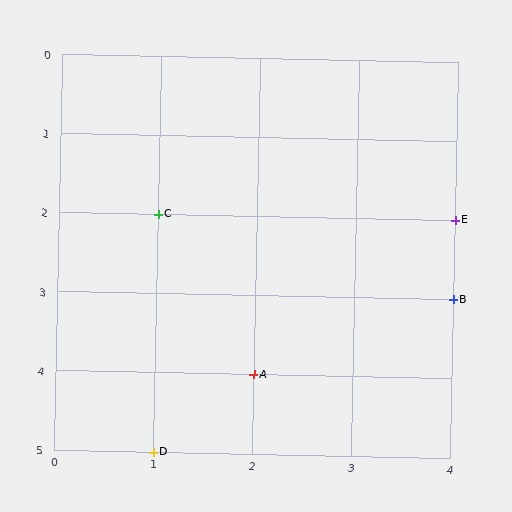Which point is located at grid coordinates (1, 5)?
Point D is at (1, 5).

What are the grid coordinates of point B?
Point B is at grid coordinates (4, 3).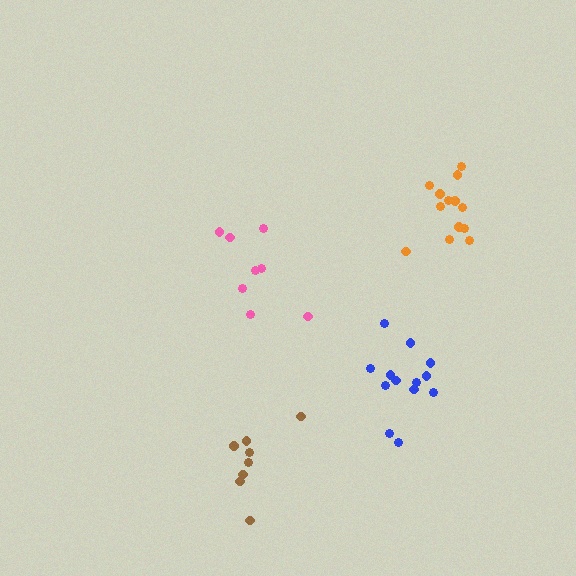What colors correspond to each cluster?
The clusters are colored: orange, blue, pink, brown.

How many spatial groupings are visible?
There are 4 spatial groupings.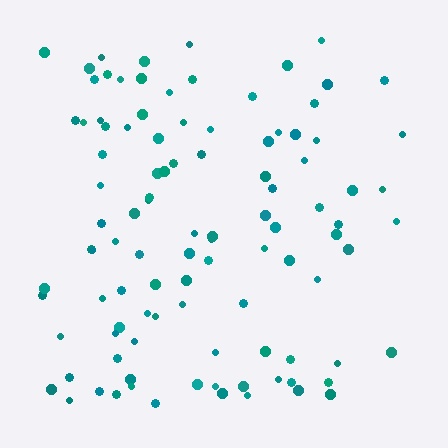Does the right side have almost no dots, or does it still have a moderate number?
Still a moderate number, just noticeably fewer than the left.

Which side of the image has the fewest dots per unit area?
The right.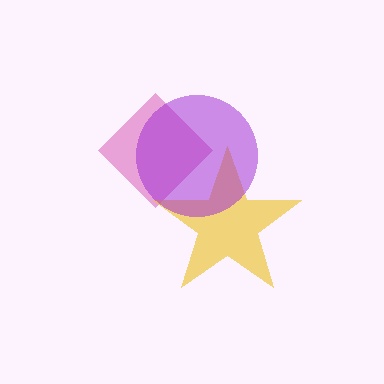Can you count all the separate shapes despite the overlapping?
Yes, there are 3 separate shapes.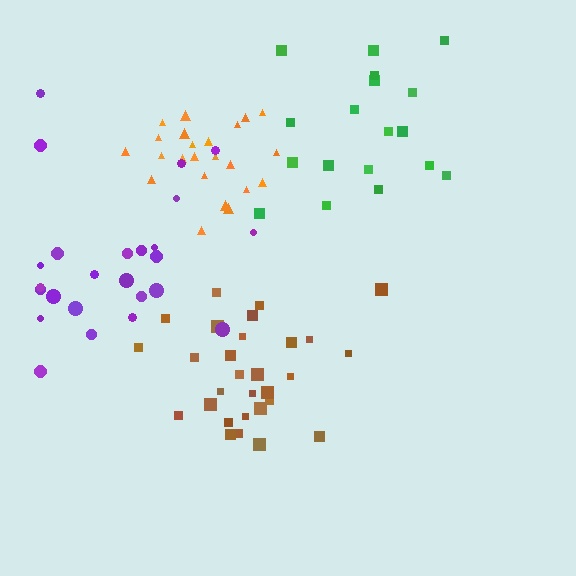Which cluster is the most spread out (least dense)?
Green.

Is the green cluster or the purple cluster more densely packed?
Purple.